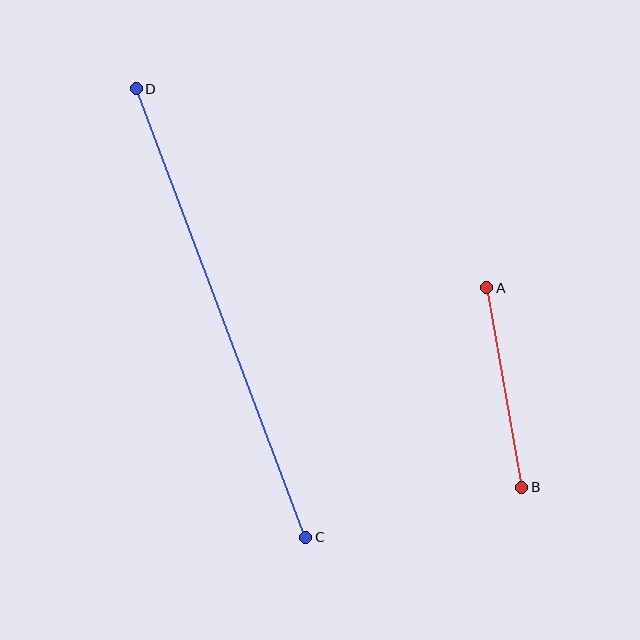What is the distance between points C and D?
The distance is approximately 479 pixels.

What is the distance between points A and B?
The distance is approximately 203 pixels.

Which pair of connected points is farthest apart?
Points C and D are farthest apart.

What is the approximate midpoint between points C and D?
The midpoint is at approximately (221, 313) pixels.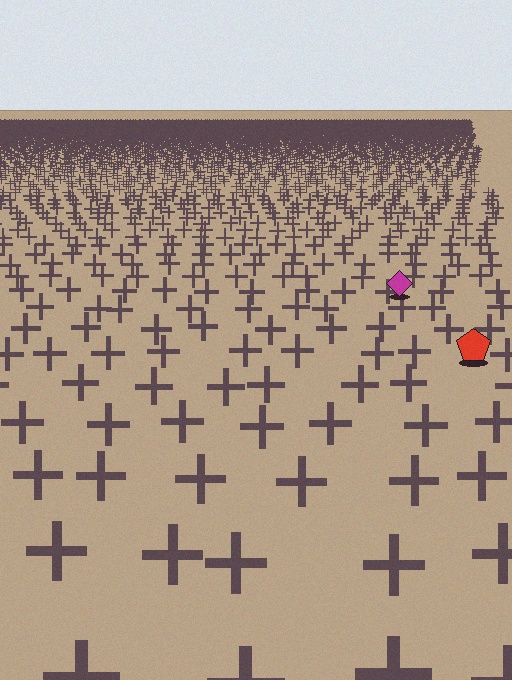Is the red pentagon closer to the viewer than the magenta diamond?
Yes. The red pentagon is closer — you can tell from the texture gradient: the ground texture is coarser near it.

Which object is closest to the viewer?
The red pentagon is closest. The texture marks near it are larger and more spread out.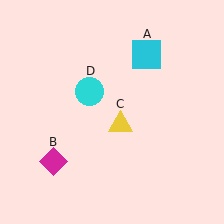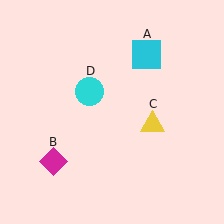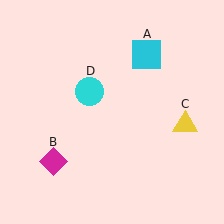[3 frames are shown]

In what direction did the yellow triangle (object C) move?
The yellow triangle (object C) moved right.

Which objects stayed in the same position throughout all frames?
Cyan square (object A) and magenta diamond (object B) and cyan circle (object D) remained stationary.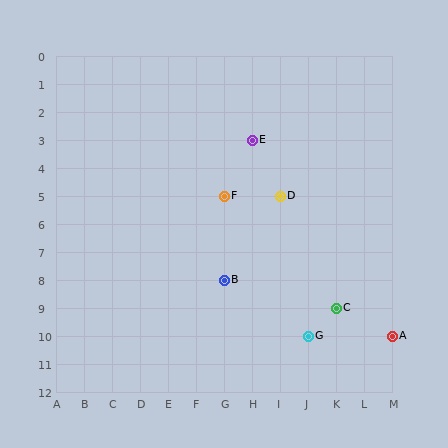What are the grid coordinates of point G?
Point G is at grid coordinates (J, 10).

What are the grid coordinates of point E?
Point E is at grid coordinates (H, 3).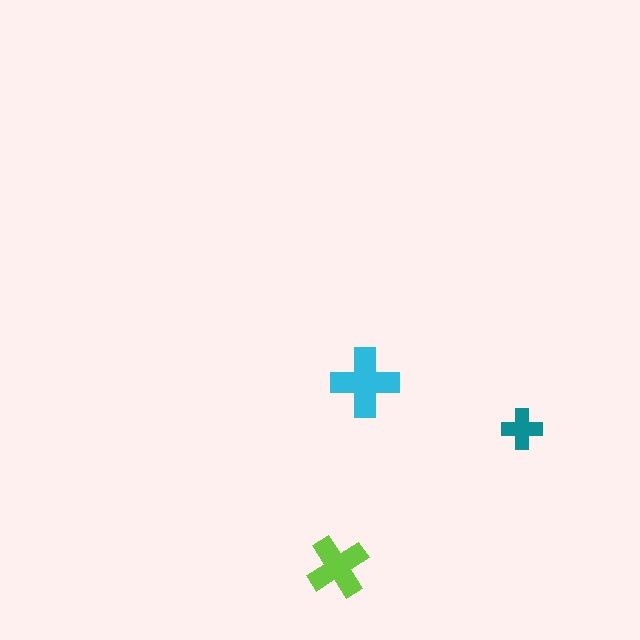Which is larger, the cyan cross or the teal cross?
The cyan one.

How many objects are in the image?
There are 3 objects in the image.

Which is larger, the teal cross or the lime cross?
The lime one.